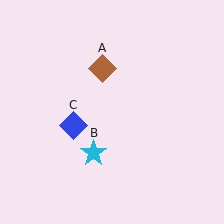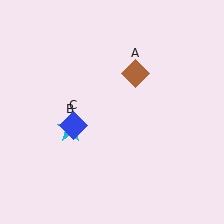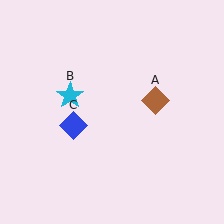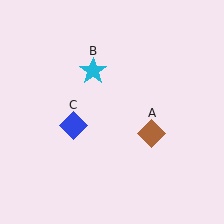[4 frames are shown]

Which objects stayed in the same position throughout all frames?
Blue diamond (object C) remained stationary.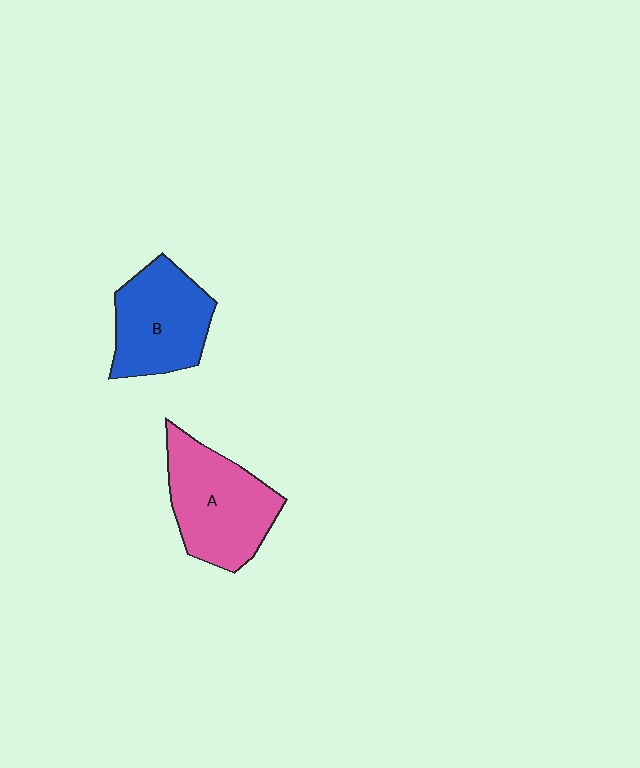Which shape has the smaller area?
Shape B (blue).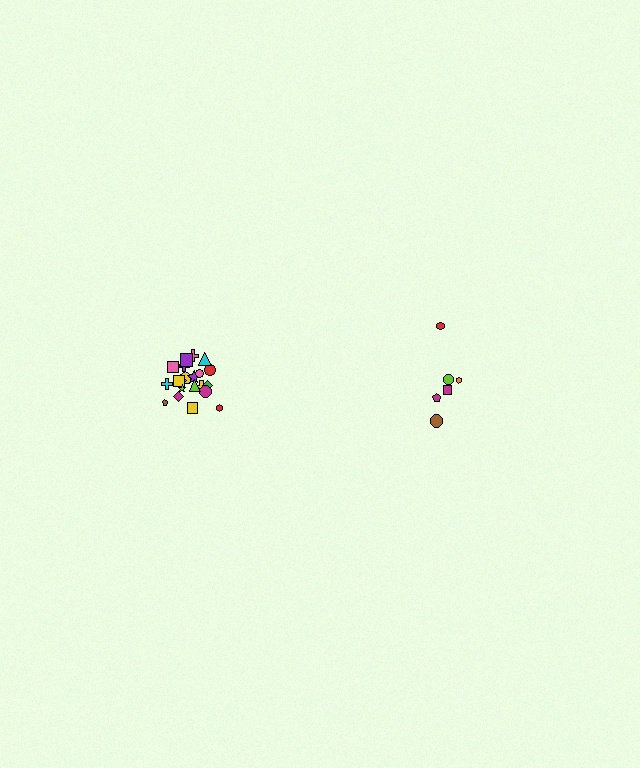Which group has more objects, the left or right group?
The left group.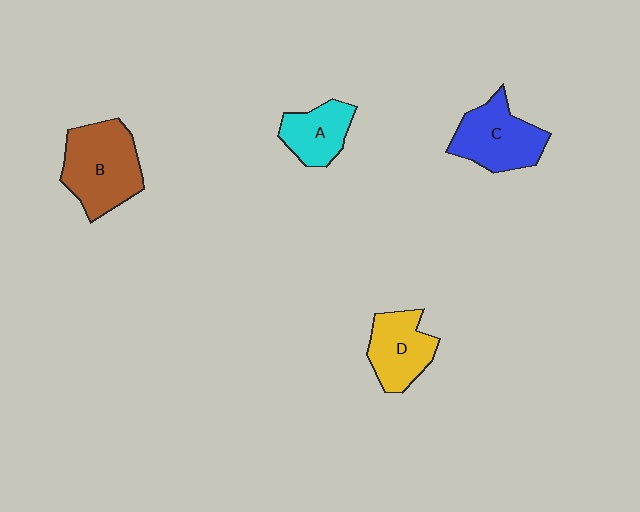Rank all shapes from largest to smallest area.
From largest to smallest: B (brown), C (blue), D (yellow), A (cyan).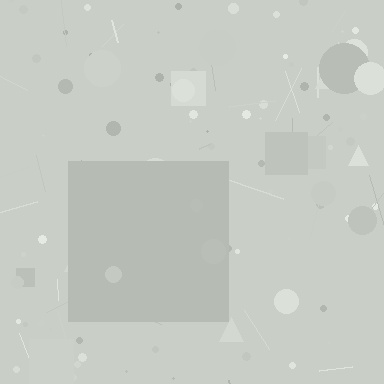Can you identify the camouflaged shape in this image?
The camouflaged shape is a square.